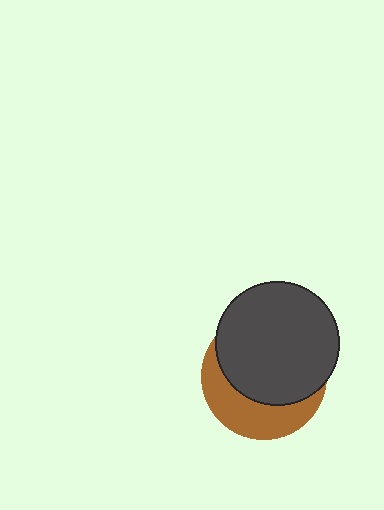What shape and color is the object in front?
The object in front is a dark gray circle.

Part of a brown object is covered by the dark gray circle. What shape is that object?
It is a circle.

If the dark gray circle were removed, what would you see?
You would see the complete brown circle.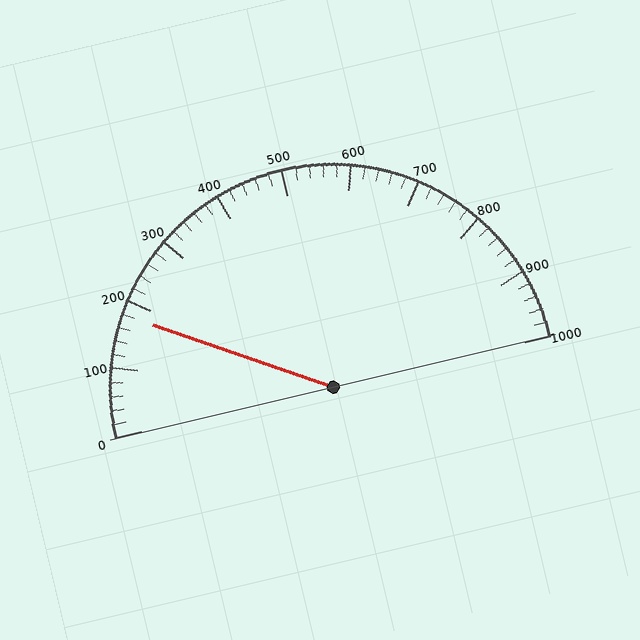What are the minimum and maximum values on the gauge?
The gauge ranges from 0 to 1000.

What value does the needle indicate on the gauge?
The needle indicates approximately 180.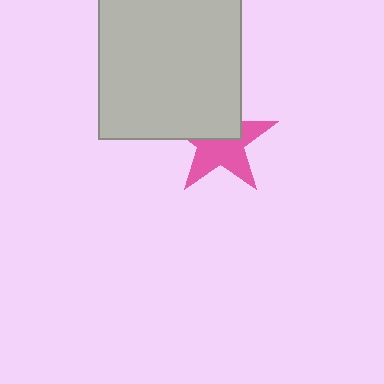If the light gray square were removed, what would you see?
You would see the complete pink star.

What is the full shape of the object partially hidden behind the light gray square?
The partially hidden object is a pink star.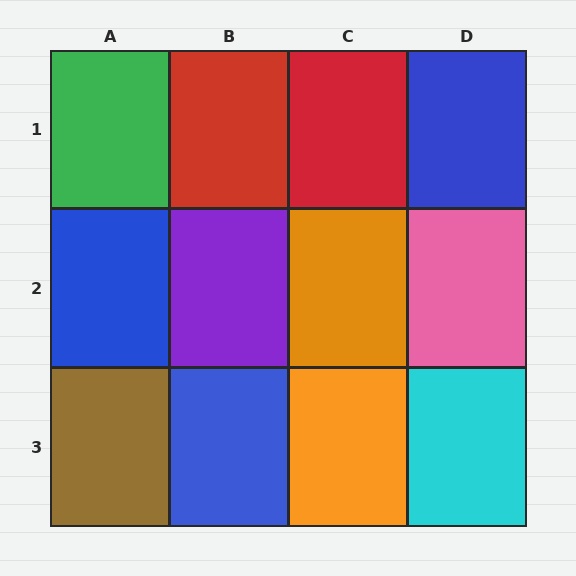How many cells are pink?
1 cell is pink.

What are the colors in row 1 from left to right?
Green, red, red, blue.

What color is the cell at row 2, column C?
Orange.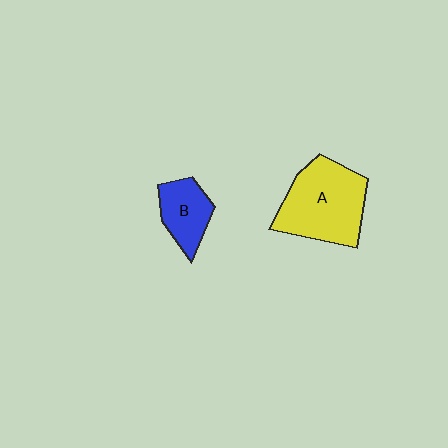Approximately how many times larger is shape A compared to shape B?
Approximately 2.0 times.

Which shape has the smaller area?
Shape B (blue).